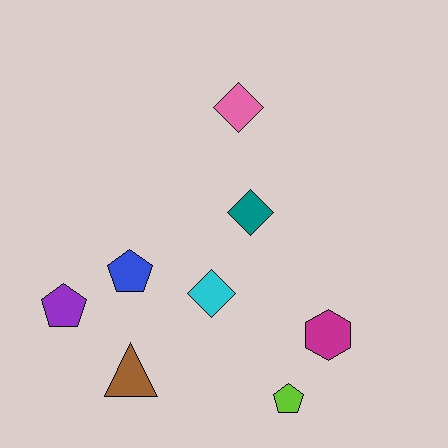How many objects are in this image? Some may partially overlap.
There are 8 objects.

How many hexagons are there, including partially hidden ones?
There is 1 hexagon.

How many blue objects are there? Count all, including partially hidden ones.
There is 1 blue object.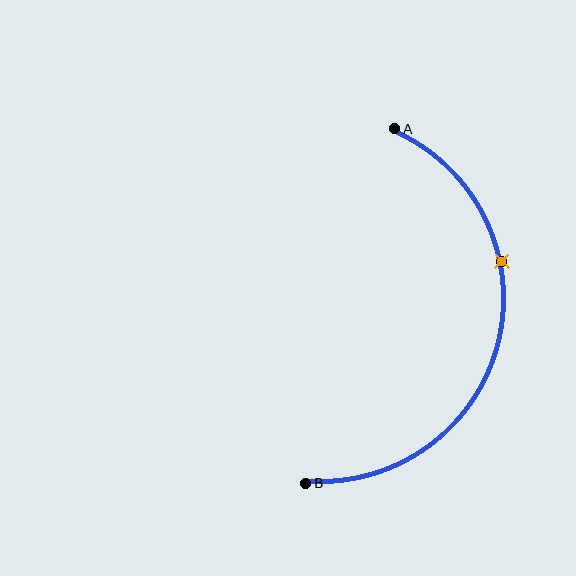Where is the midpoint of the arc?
The arc midpoint is the point on the curve farthest from the straight line joining A and B. It sits to the right of that line.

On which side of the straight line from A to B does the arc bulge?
The arc bulges to the right of the straight line connecting A and B.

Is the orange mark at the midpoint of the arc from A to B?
No. The orange mark lies on the arc but is closer to endpoint A. The arc midpoint would be at the point on the curve equidistant along the arc from both A and B.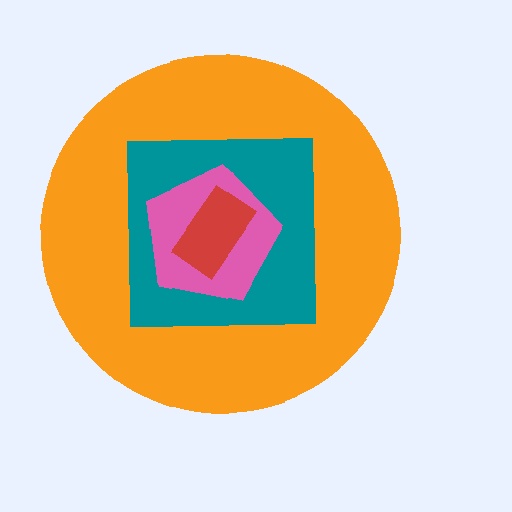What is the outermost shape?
The orange circle.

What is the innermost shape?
The red rectangle.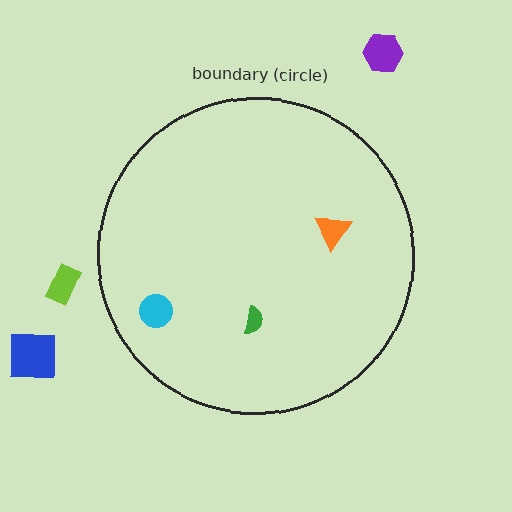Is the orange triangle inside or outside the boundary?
Inside.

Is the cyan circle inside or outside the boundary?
Inside.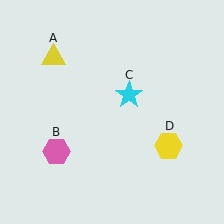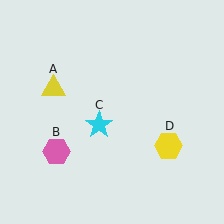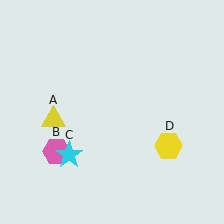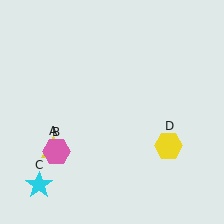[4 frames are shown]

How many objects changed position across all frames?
2 objects changed position: yellow triangle (object A), cyan star (object C).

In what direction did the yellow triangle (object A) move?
The yellow triangle (object A) moved down.